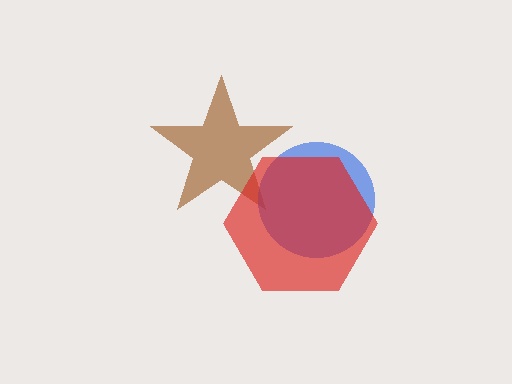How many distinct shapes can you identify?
There are 3 distinct shapes: a brown star, a blue circle, a red hexagon.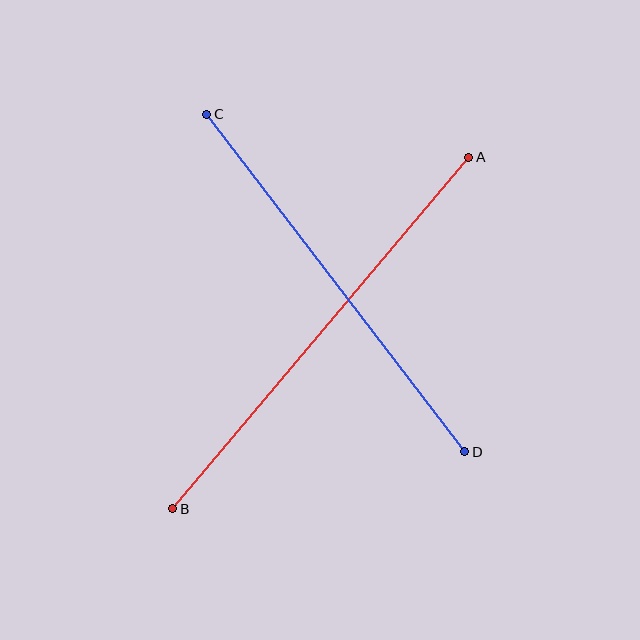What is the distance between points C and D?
The distance is approximately 425 pixels.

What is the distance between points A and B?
The distance is approximately 460 pixels.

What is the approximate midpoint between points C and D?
The midpoint is at approximately (336, 283) pixels.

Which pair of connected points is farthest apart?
Points A and B are farthest apart.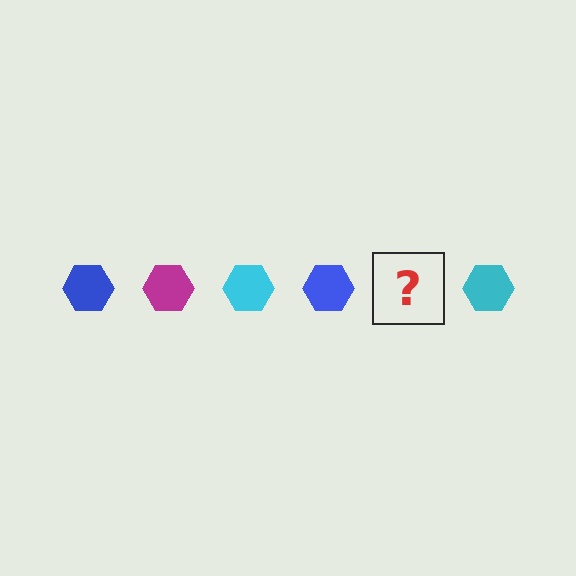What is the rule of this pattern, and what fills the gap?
The rule is that the pattern cycles through blue, magenta, cyan hexagons. The gap should be filled with a magenta hexagon.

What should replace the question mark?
The question mark should be replaced with a magenta hexagon.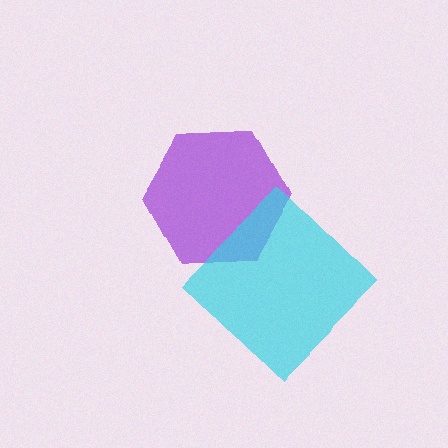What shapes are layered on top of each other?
The layered shapes are: a purple hexagon, a cyan diamond.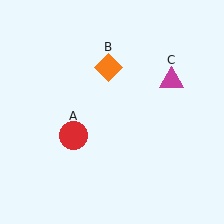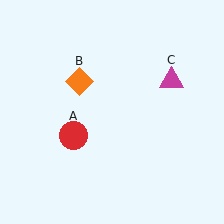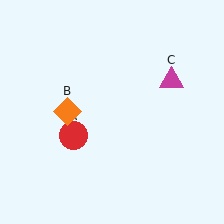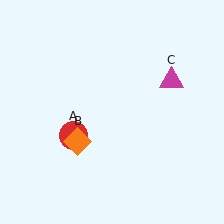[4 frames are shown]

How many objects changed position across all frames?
1 object changed position: orange diamond (object B).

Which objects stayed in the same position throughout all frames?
Red circle (object A) and magenta triangle (object C) remained stationary.